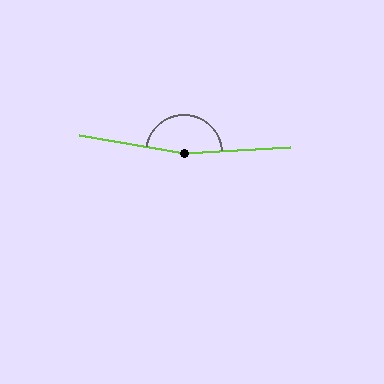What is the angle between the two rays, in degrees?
Approximately 168 degrees.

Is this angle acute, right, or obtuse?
It is obtuse.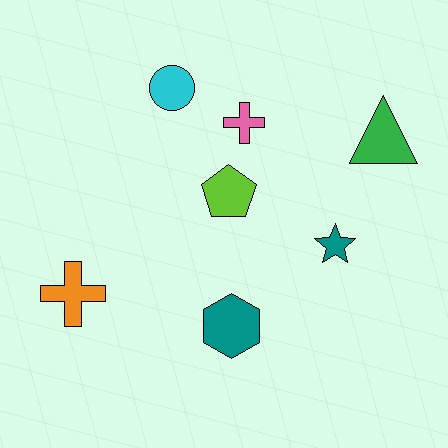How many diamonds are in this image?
There are no diamonds.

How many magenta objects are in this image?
There are no magenta objects.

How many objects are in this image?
There are 7 objects.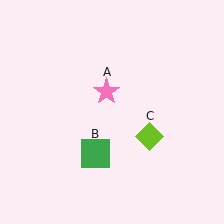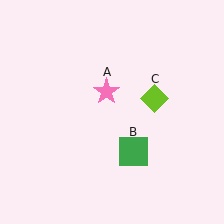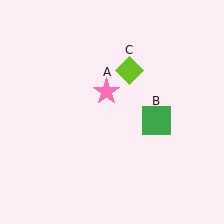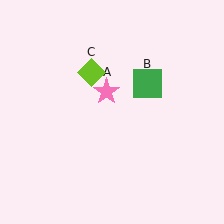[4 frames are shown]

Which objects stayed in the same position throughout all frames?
Pink star (object A) remained stationary.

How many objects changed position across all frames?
2 objects changed position: green square (object B), lime diamond (object C).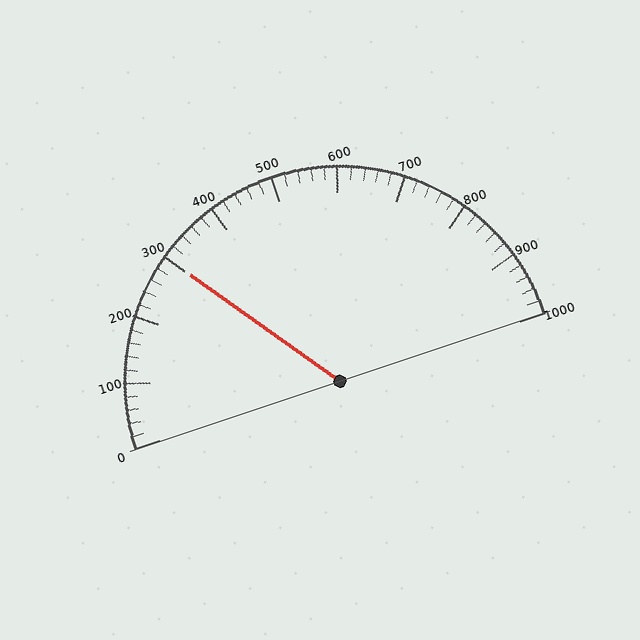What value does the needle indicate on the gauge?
The needle indicates approximately 300.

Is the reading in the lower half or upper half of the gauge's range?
The reading is in the lower half of the range (0 to 1000).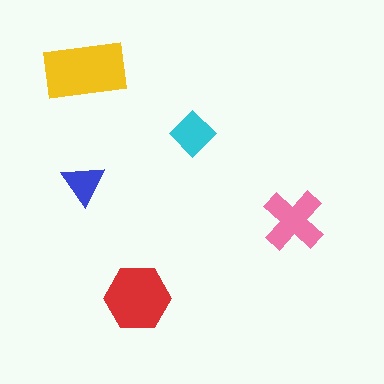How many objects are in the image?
There are 5 objects in the image.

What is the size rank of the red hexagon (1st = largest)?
2nd.